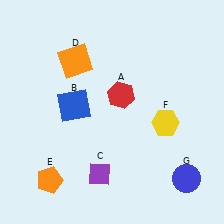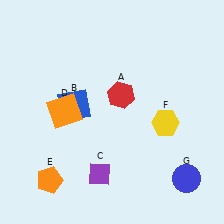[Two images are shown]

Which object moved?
The orange square (D) moved down.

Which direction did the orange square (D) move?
The orange square (D) moved down.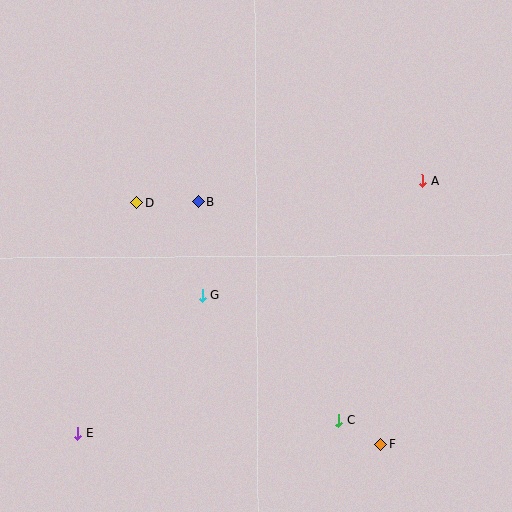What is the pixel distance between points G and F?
The distance between G and F is 232 pixels.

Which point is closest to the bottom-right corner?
Point F is closest to the bottom-right corner.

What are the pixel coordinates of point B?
Point B is at (198, 202).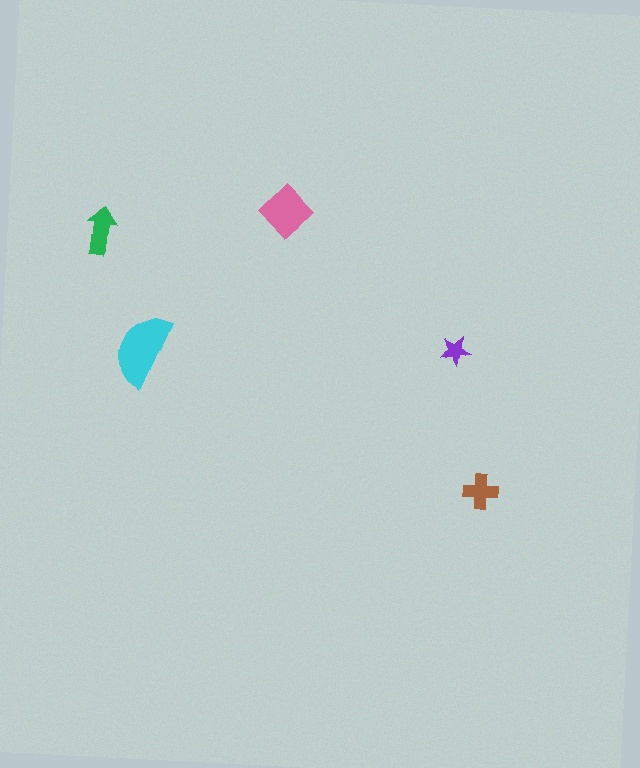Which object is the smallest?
The purple star.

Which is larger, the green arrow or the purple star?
The green arrow.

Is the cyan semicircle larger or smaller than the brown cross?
Larger.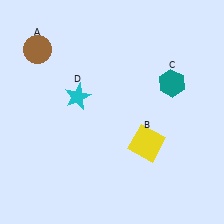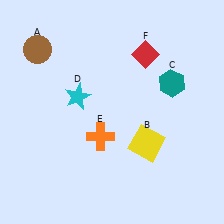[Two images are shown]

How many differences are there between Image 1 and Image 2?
There are 2 differences between the two images.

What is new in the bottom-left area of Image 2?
An orange cross (E) was added in the bottom-left area of Image 2.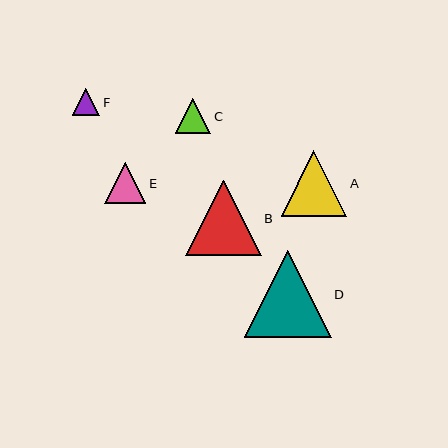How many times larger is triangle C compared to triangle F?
Triangle C is approximately 1.3 times the size of triangle F.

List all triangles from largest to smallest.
From largest to smallest: D, B, A, E, C, F.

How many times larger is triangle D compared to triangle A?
Triangle D is approximately 1.3 times the size of triangle A.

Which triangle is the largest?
Triangle D is the largest with a size of approximately 87 pixels.